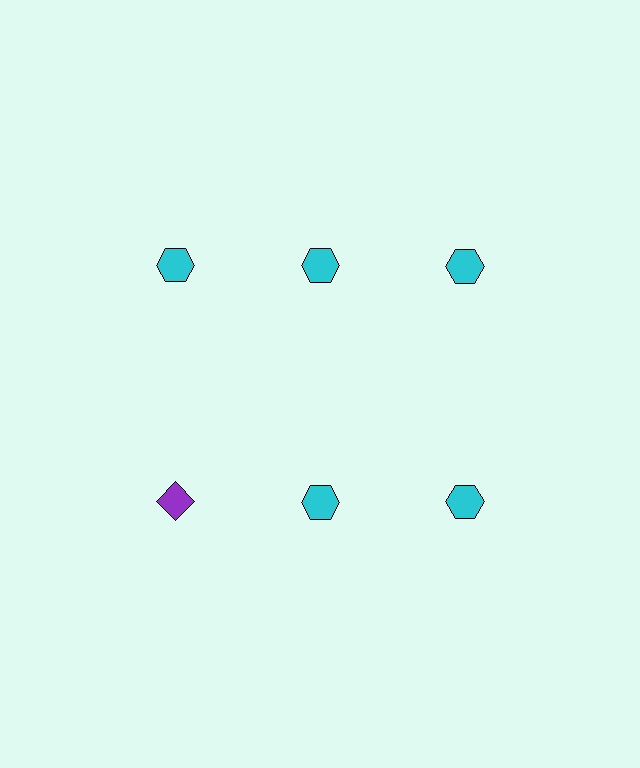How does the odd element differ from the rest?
It differs in both color (purple instead of cyan) and shape (diamond instead of hexagon).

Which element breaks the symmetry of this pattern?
The purple diamond in the second row, leftmost column breaks the symmetry. All other shapes are cyan hexagons.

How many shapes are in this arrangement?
There are 6 shapes arranged in a grid pattern.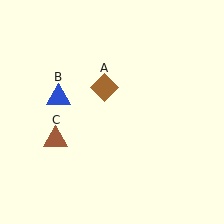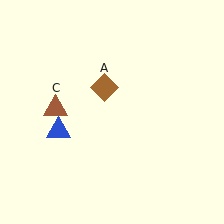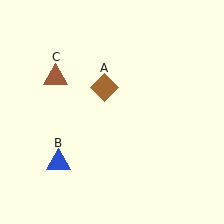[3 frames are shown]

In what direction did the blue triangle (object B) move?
The blue triangle (object B) moved down.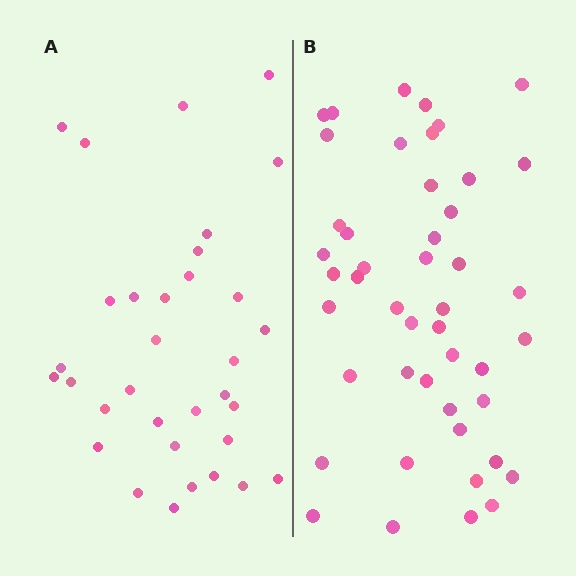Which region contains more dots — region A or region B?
Region B (the right region) has more dots.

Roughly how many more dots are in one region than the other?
Region B has approximately 15 more dots than region A.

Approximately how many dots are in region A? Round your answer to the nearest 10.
About 30 dots. (The exact count is 33, which rounds to 30.)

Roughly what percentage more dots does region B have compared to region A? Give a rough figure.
About 40% more.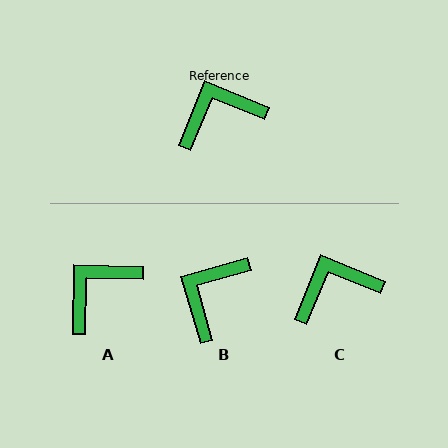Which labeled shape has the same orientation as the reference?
C.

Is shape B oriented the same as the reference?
No, it is off by about 38 degrees.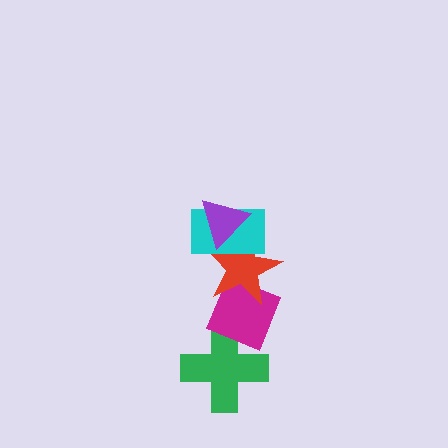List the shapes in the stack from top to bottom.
From top to bottom: the purple triangle, the cyan rectangle, the red star, the magenta diamond, the green cross.